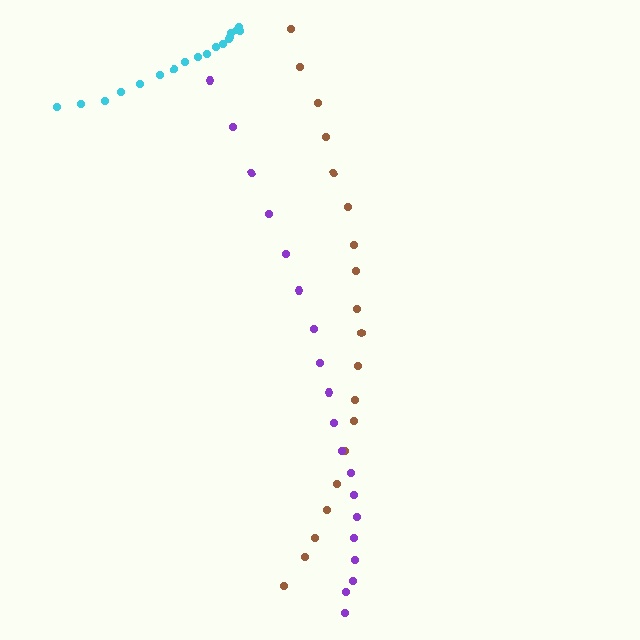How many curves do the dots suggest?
There are 3 distinct paths.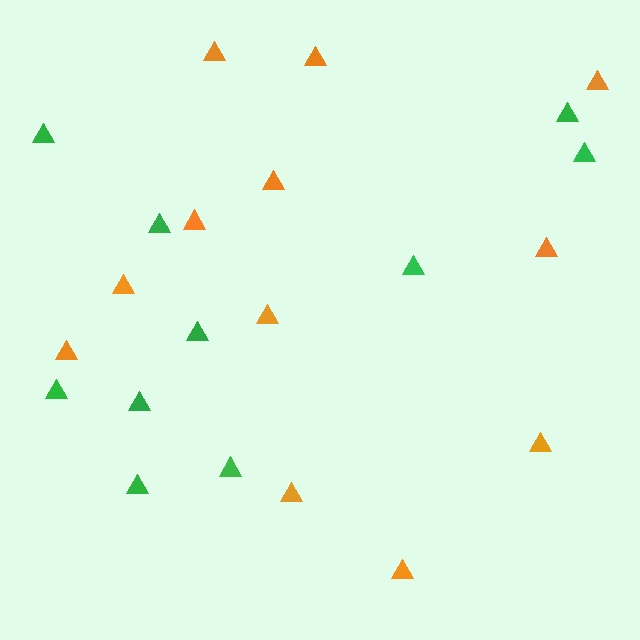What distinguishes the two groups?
There are 2 groups: one group of green triangles (10) and one group of orange triangles (12).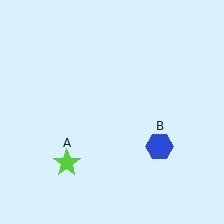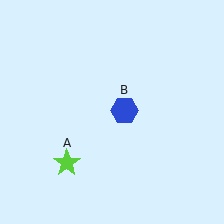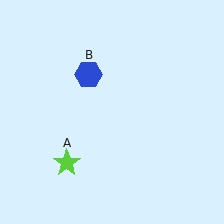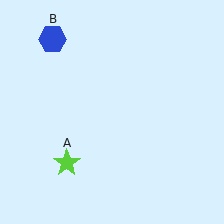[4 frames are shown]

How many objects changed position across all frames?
1 object changed position: blue hexagon (object B).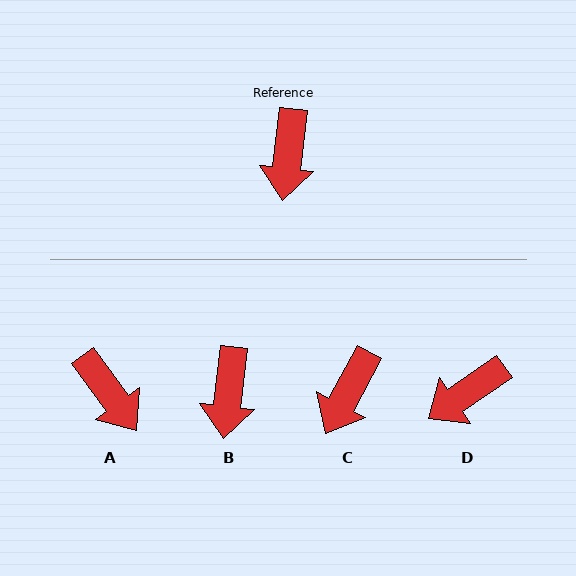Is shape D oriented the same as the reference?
No, it is off by about 49 degrees.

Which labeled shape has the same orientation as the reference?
B.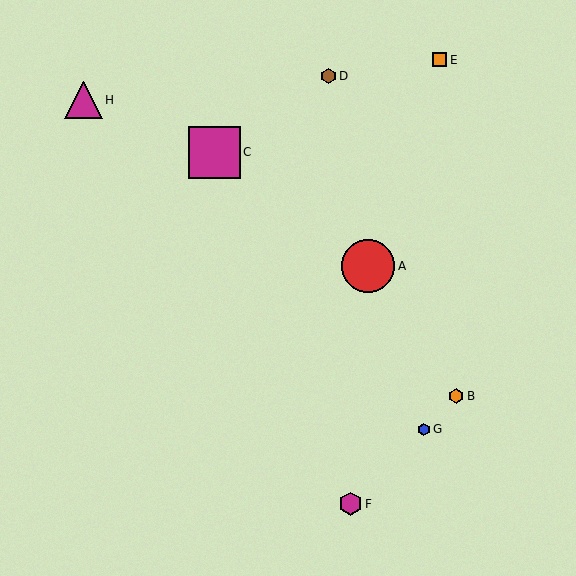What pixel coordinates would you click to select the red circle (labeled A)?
Click at (368, 266) to select the red circle A.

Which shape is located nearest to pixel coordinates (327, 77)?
The brown hexagon (labeled D) at (328, 76) is nearest to that location.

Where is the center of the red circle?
The center of the red circle is at (368, 266).